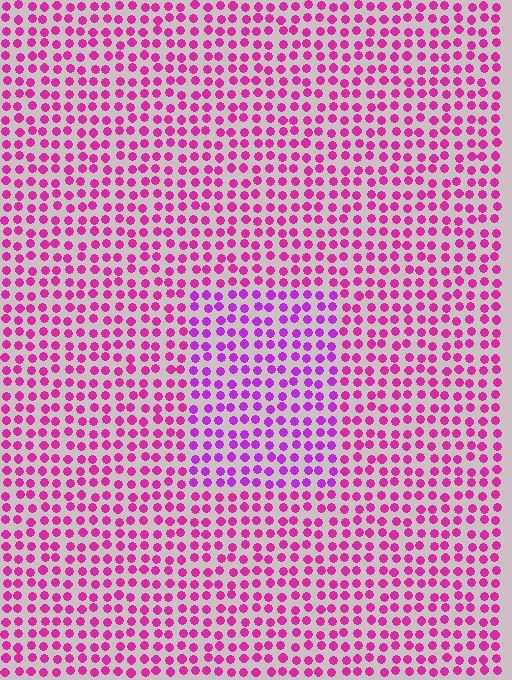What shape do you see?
I see a rectangle.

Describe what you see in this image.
The image is filled with small magenta elements in a uniform arrangement. A rectangle-shaped region is visible where the elements are tinted to a slightly different hue, forming a subtle color boundary.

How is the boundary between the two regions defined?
The boundary is defined purely by a slight shift in hue (about 27 degrees). Spacing, size, and orientation are identical on both sides.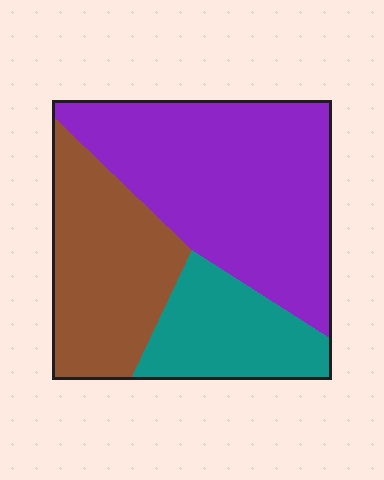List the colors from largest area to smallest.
From largest to smallest: purple, brown, teal.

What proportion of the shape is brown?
Brown covers about 30% of the shape.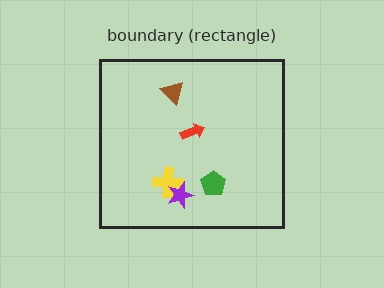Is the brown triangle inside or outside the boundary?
Inside.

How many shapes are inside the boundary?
5 inside, 0 outside.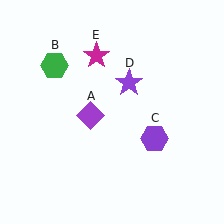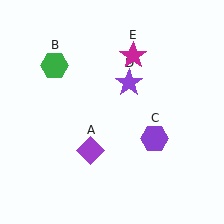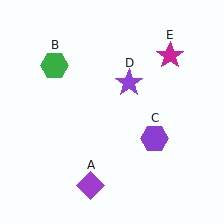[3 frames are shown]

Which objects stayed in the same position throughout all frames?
Green hexagon (object B) and purple hexagon (object C) and purple star (object D) remained stationary.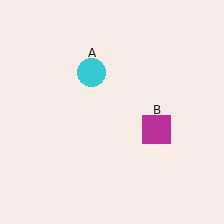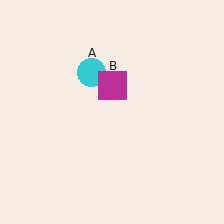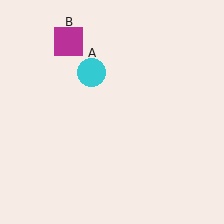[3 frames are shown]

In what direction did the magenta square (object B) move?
The magenta square (object B) moved up and to the left.